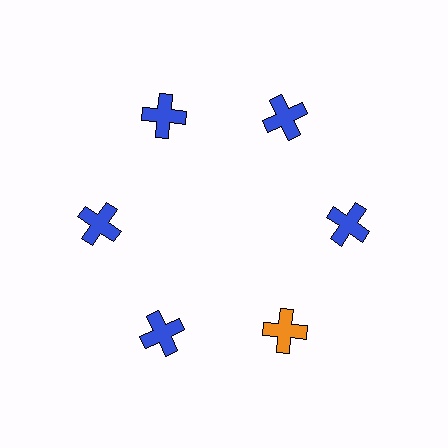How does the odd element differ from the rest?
It has a different color: orange instead of blue.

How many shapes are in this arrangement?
There are 6 shapes arranged in a ring pattern.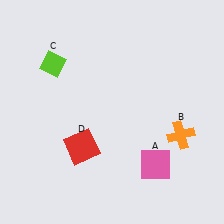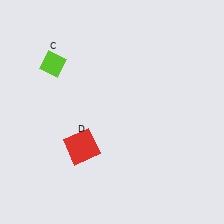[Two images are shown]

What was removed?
The orange cross (B), the pink square (A) were removed in Image 2.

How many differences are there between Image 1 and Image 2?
There are 2 differences between the two images.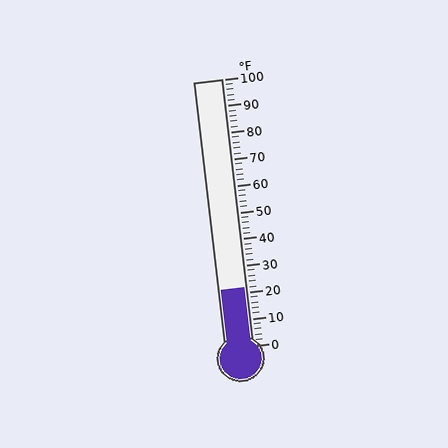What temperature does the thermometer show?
The thermometer shows approximately 22°F.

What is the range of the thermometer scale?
The thermometer scale ranges from 0°F to 100°F.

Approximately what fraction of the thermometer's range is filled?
The thermometer is filled to approximately 20% of its range.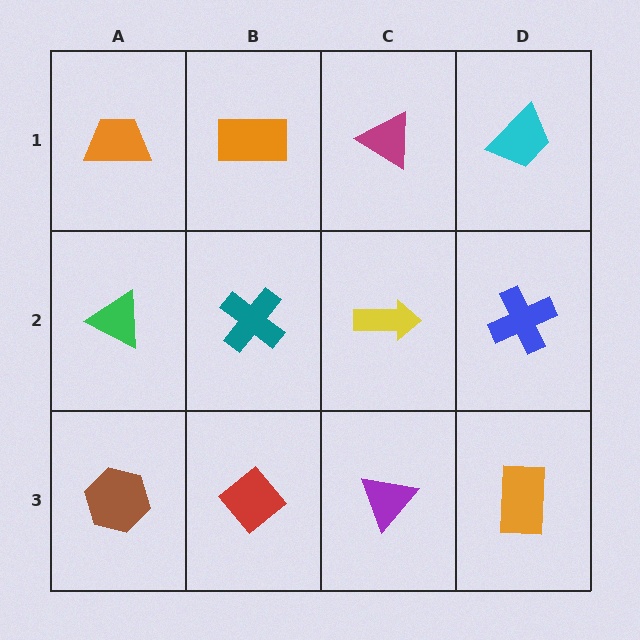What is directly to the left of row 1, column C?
An orange rectangle.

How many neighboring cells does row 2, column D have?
3.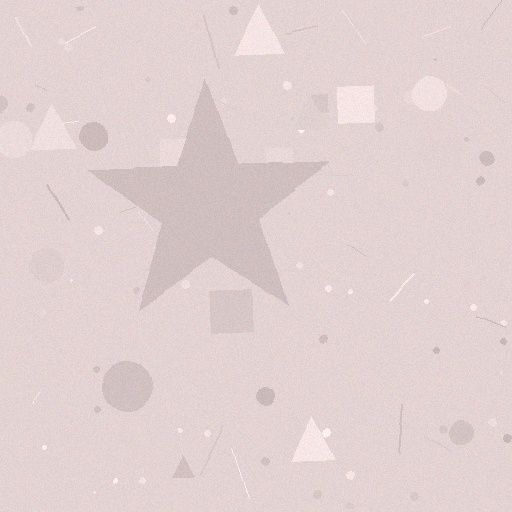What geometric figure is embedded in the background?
A star is embedded in the background.